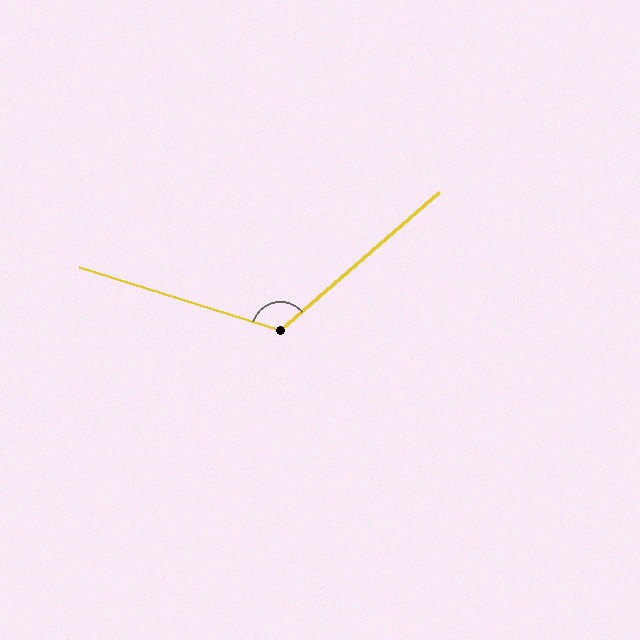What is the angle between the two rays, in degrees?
Approximately 122 degrees.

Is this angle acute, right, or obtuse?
It is obtuse.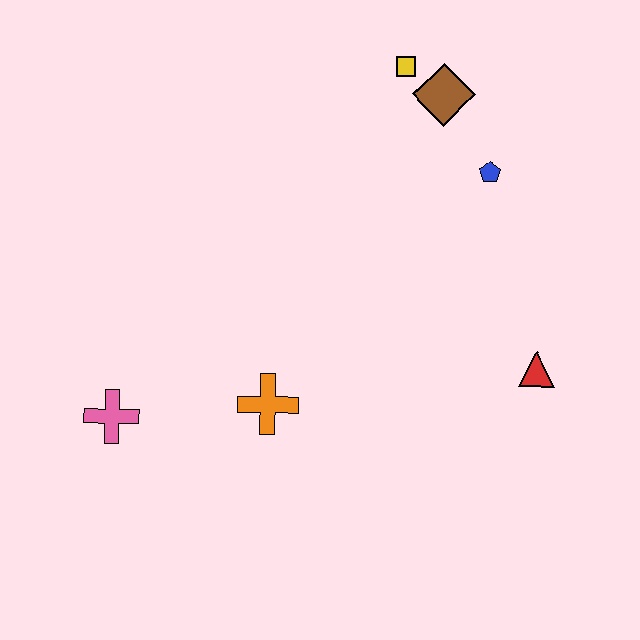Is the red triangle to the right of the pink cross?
Yes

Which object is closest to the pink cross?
The orange cross is closest to the pink cross.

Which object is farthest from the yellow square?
The pink cross is farthest from the yellow square.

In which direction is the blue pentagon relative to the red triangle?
The blue pentagon is above the red triangle.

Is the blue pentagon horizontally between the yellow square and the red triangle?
Yes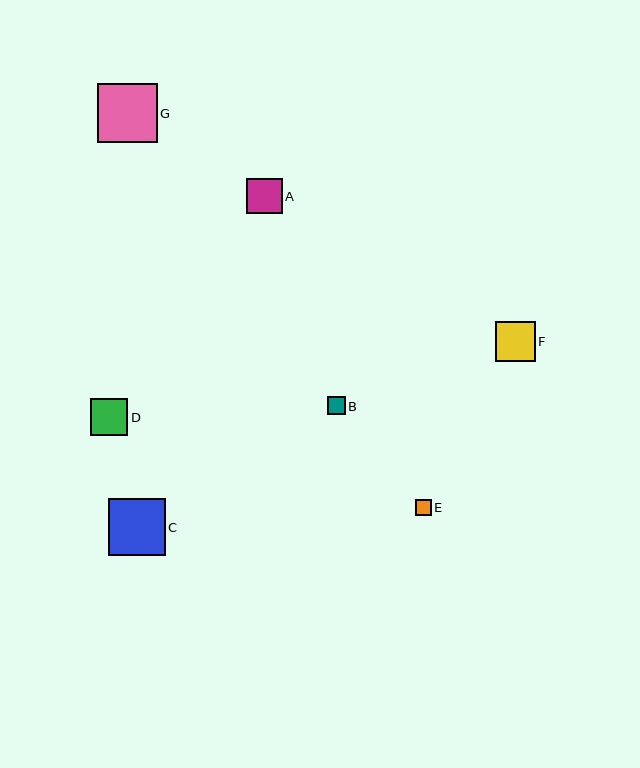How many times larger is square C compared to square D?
Square C is approximately 1.5 times the size of square D.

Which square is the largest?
Square G is the largest with a size of approximately 60 pixels.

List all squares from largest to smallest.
From largest to smallest: G, C, F, D, A, B, E.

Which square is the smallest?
Square E is the smallest with a size of approximately 16 pixels.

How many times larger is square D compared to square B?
Square D is approximately 2.1 times the size of square B.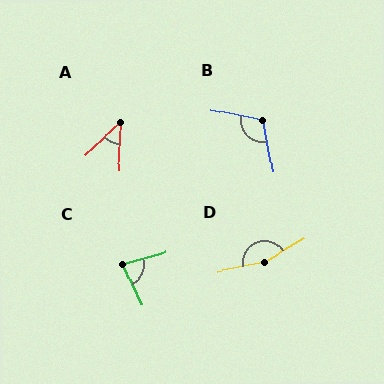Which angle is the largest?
D, at approximately 161 degrees.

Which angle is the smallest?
A, at approximately 44 degrees.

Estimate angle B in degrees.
Approximately 112 degrees.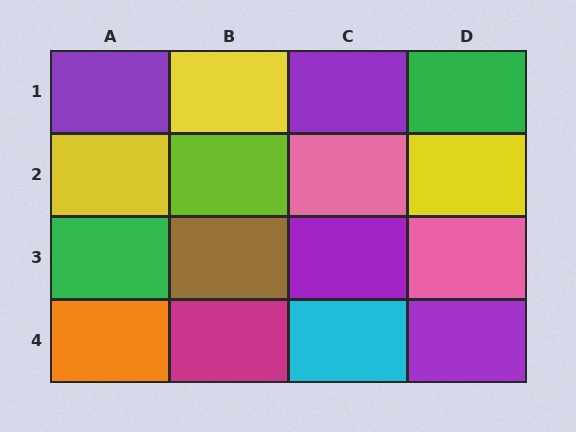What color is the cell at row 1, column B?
Yellow.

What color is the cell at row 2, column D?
Yellow.